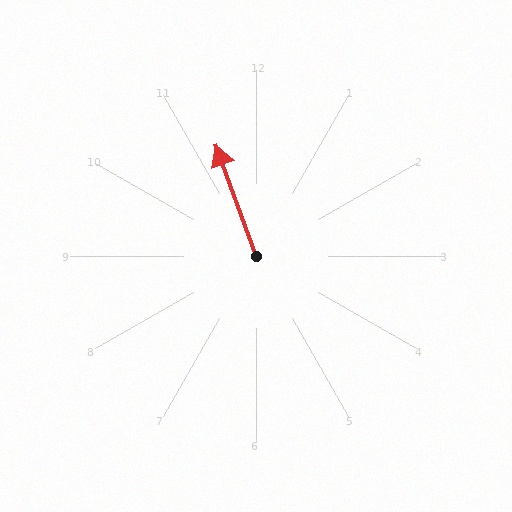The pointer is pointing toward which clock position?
Roughly 11 o'clock.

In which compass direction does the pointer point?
North.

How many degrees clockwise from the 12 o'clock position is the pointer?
Approximately 340 degrees.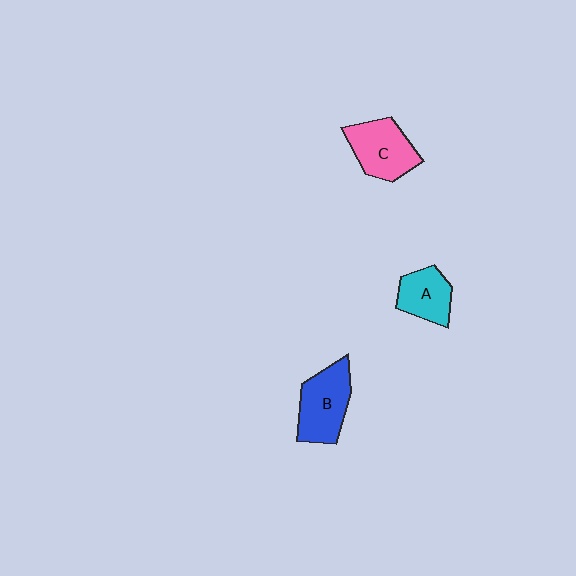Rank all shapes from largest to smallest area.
From largest to smallest: B (blue), C (pink), A (cyan).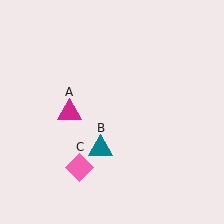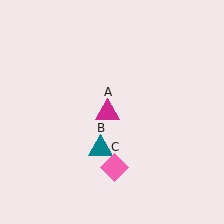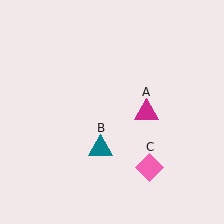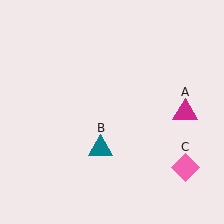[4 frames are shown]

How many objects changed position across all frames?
2 objects changed position: magenta triangle (object A), pink diamond (object C).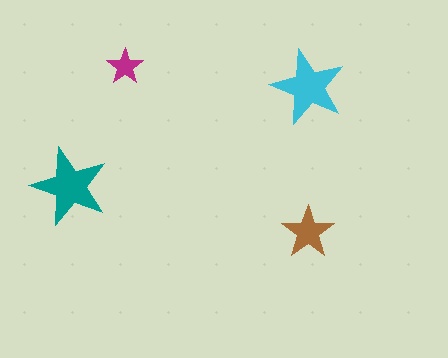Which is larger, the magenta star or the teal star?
The teal one.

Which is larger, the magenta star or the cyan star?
The cyan one.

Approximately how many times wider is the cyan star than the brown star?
About 1.5 times wider.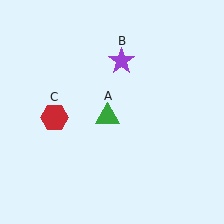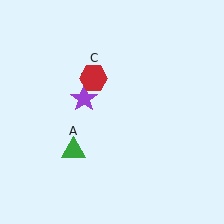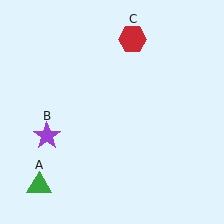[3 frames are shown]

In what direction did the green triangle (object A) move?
The green triangle (object A) moved down and to the left.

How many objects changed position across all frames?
3 objects changed position: green triangle (object A), purple star (object B), red hexagon (object C).